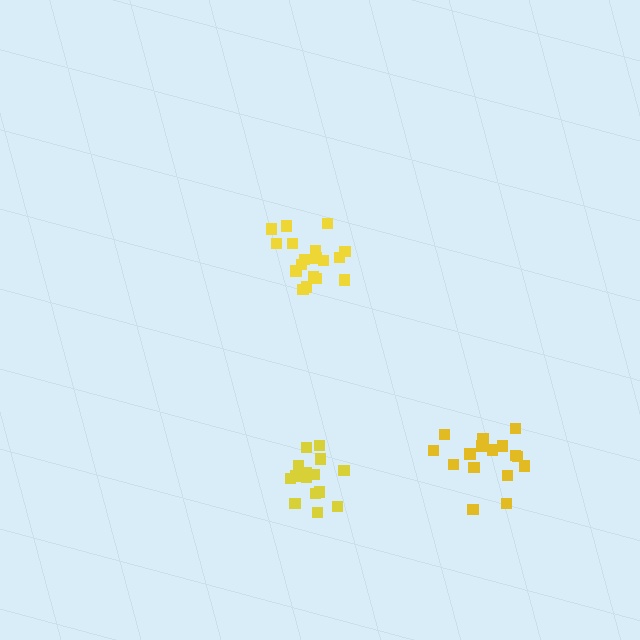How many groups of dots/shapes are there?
There are 3 groups.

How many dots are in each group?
Group 1: 15 dots, Group 2: 18 dots, Group 3: 16 dots (49 total).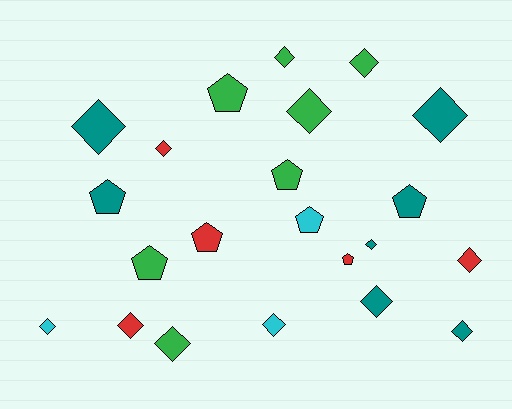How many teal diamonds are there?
There are 5 teal diamonds.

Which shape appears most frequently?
Diamond, with 14 objects.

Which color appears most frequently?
Green, with 7 objects.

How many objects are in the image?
There are 22 objects.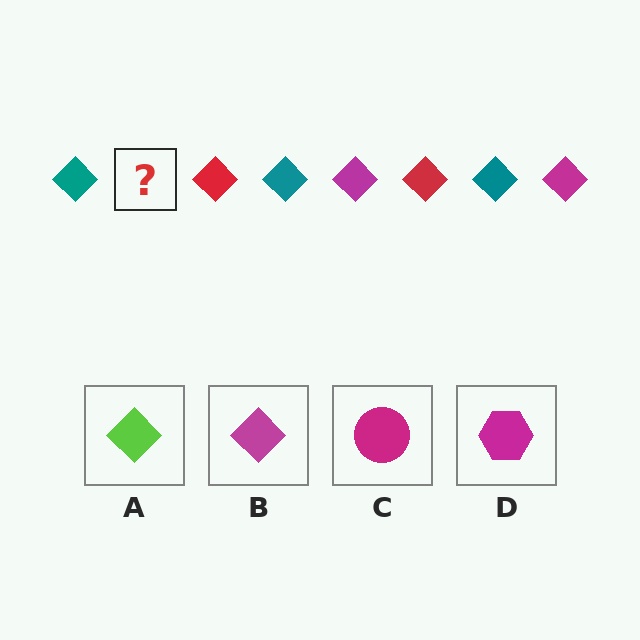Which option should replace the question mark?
Option B.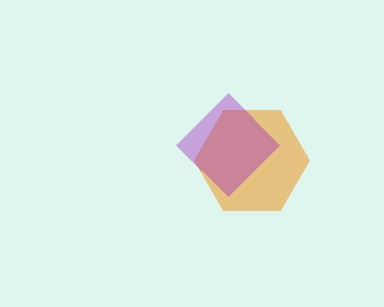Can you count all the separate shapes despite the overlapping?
Yes, there are 2 separate shapes.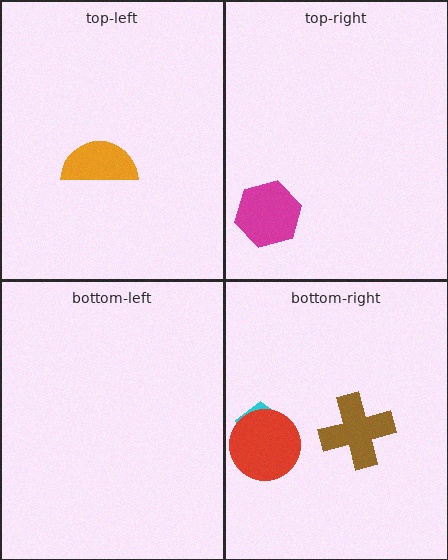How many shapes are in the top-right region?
1.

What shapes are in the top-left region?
The orange semicircle.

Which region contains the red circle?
The bottom-right region.